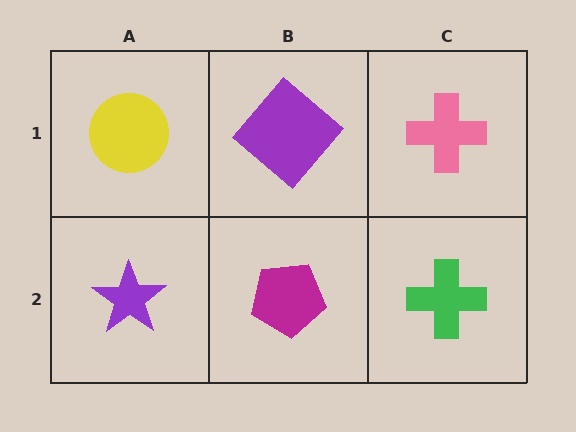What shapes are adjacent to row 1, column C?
A green cross (row 2, column C), a purple diamond (row 1, column B).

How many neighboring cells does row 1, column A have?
2.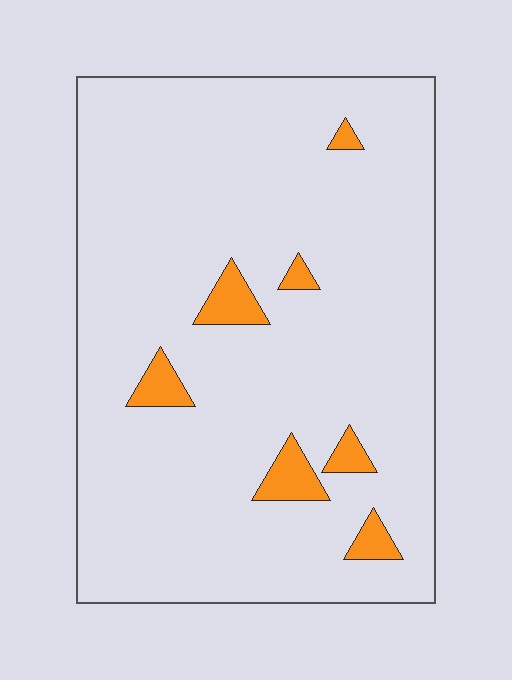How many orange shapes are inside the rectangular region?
7.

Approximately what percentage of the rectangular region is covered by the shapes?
Approximately 5%.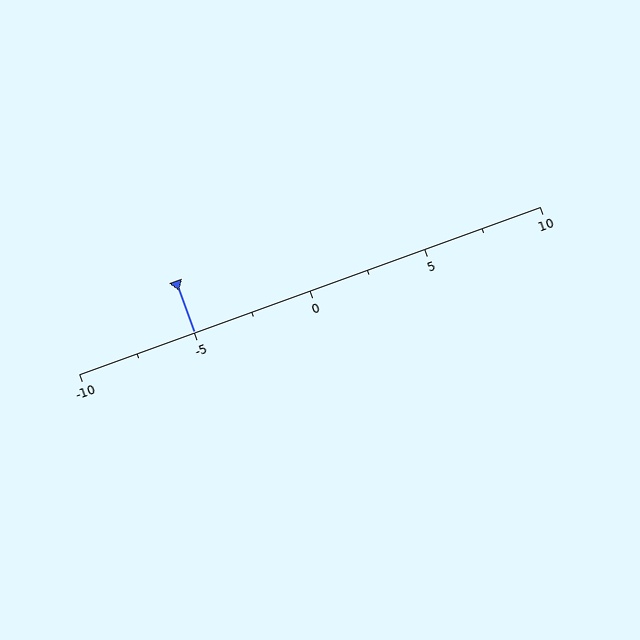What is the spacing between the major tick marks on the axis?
The major ticks are spaced 5 apart.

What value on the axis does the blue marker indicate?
The marker indicates approximately -5.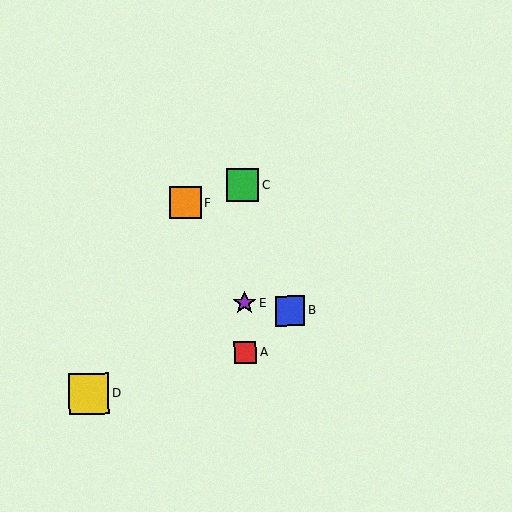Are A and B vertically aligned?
No, A is at x≈245 and B is at x≈290.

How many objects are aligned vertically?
3 objects (A, C, E) are aligned vertically.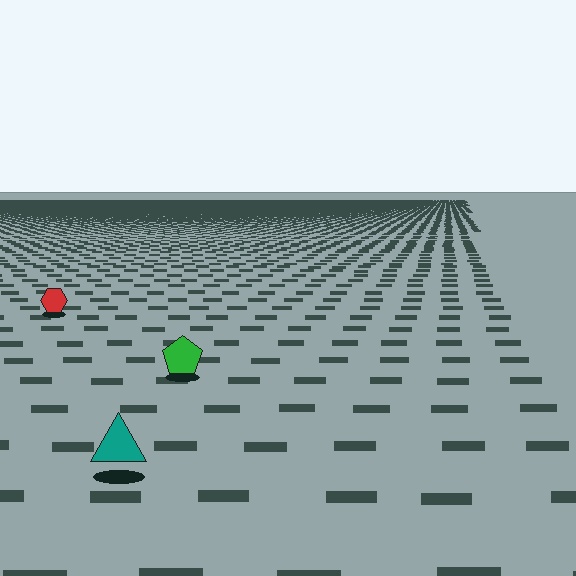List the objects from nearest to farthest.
From nearest to farthest: the teal triangle, the green pentagon, the red hexagon.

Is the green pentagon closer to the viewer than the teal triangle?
No. The teal triangle is closer — you can tell from the texture gradient: the ground texture is coarser near it.